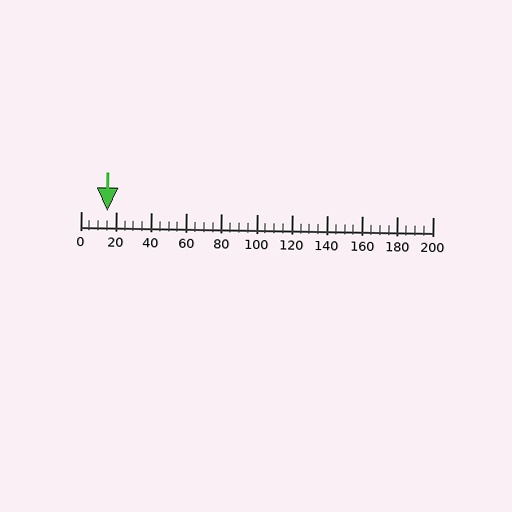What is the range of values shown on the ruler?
The ruler shows values from 0 to 200.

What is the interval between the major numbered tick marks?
The major tick marks are spaced 20 units apart.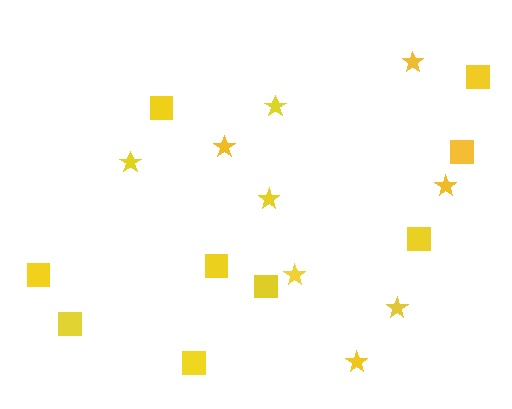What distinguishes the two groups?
There are 2 groups: one group of stars (9) and one group of squares (9).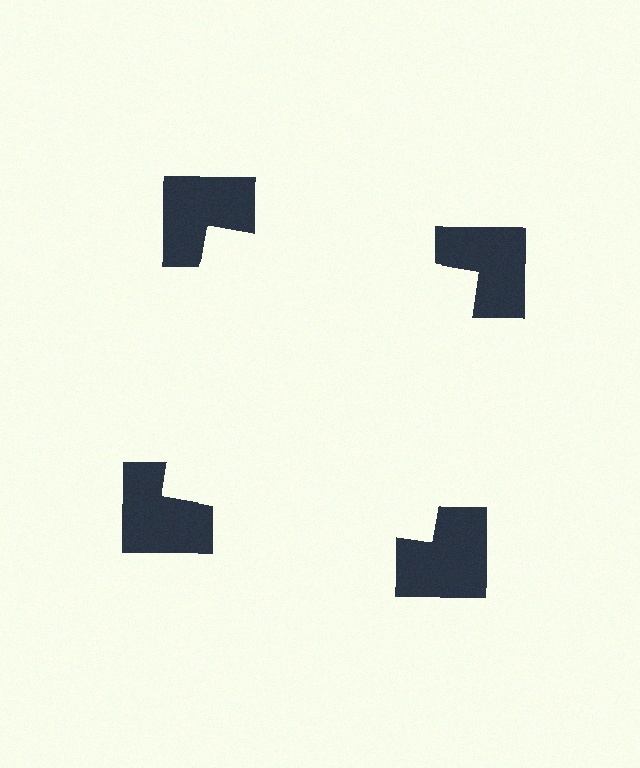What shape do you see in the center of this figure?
An illusory square — its edges are inferred from the aligned wedge cuts in the notched squares, not physically drawn.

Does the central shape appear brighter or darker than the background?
It typically appears slightly brighter than the background, even though no actual brightness change is drawn.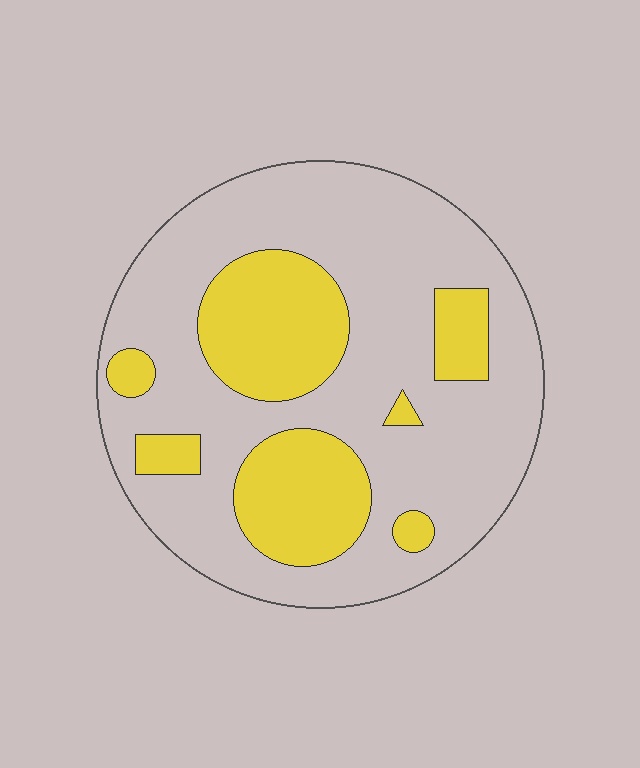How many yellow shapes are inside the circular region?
7.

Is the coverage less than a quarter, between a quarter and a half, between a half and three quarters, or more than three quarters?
Between a quarter and a half.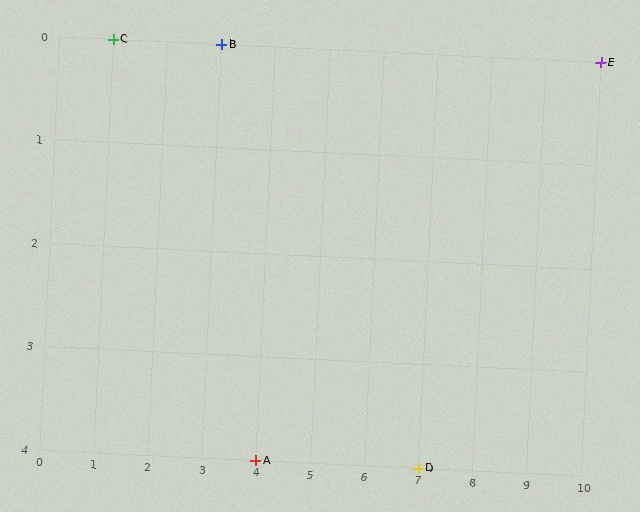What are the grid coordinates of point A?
Point A is at grid coordinates (4, 4).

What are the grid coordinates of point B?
Point B is at grid coordinates (3, 0).